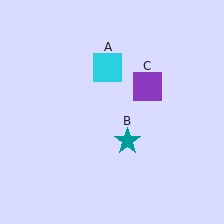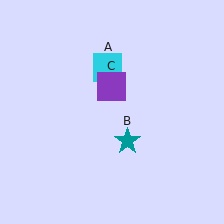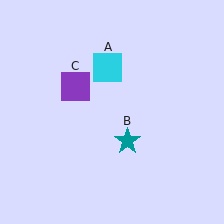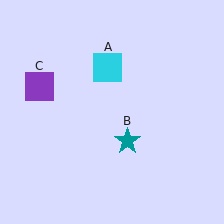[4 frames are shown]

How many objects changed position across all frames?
1 object changed position: purple square (object C).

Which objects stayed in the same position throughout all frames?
Cyan square (object A) and teal star (object B) remained stationary.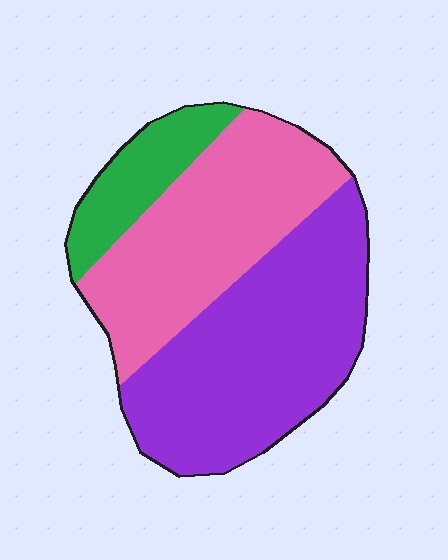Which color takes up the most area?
Purple, at roughly 50%.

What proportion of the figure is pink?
Pink takes up between a quarter and a half of the figure.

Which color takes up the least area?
Green, at roughly 15%.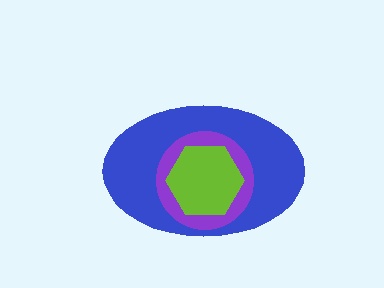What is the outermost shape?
The blue ellipse.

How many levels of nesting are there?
3.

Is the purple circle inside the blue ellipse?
Yes.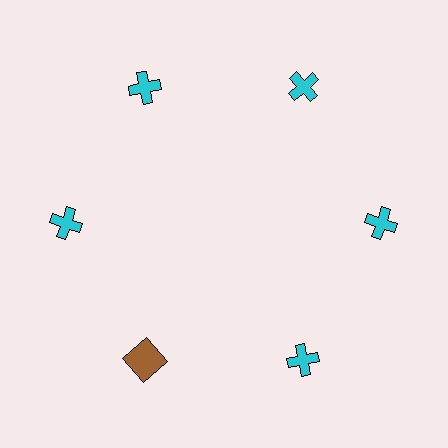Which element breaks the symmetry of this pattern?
The brown square at roughly the 7 o'clock position breaks the symmetry. All other shapes are cyan crosses.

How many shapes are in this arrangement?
There are 6 shapes arranged in a ring pattern.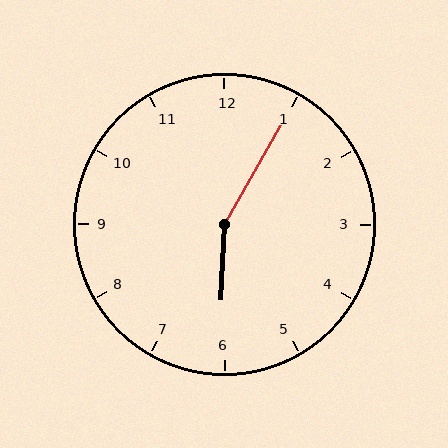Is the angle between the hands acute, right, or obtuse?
It is obtuse.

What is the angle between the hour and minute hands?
Approximately 152 degrees.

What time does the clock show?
6:05.